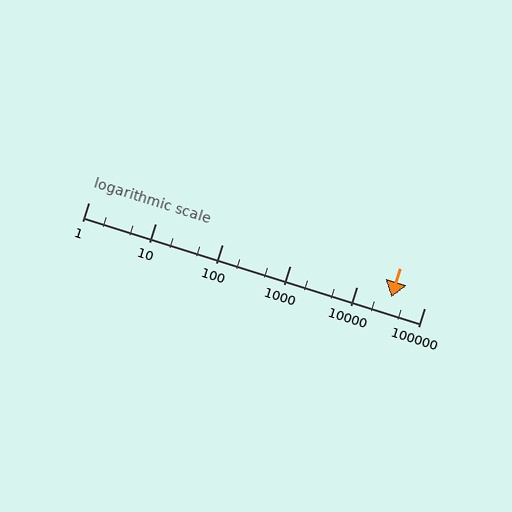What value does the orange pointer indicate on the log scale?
The pointer indicates approximately 32000.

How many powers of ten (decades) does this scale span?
The scale spans 5 decades, from 1 to 100000.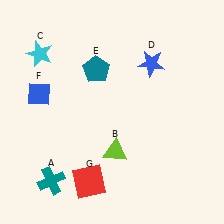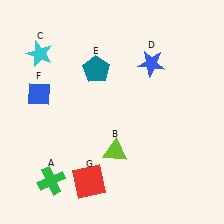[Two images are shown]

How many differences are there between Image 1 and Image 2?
There is 1 difference between the two images.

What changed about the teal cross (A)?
In Image 1, A is teal. In Image 2, it changed to green.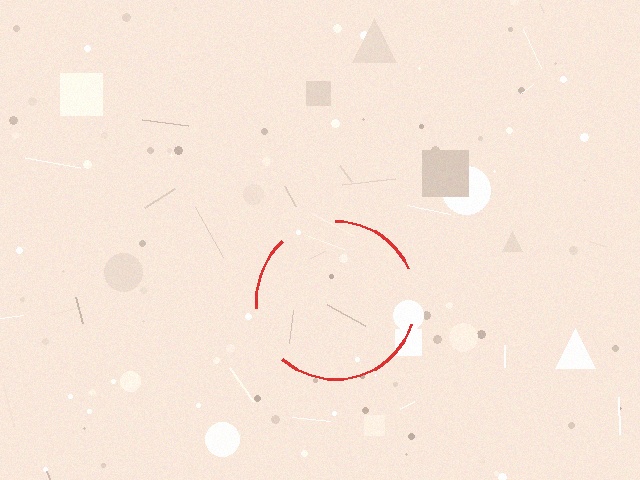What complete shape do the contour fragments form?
The contour fragments form a circle.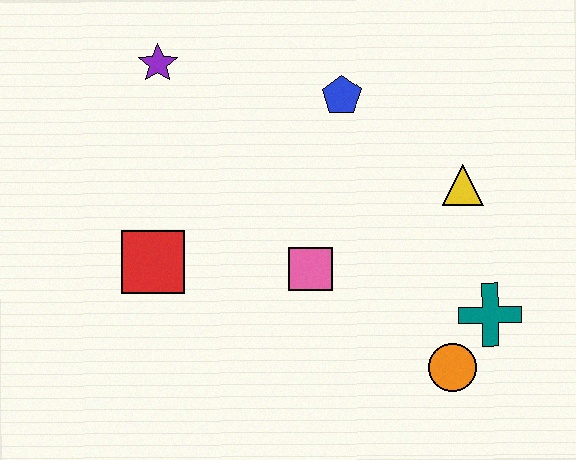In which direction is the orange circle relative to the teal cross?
The orange circle is below the teal cross.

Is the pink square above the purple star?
No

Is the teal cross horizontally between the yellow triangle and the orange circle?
No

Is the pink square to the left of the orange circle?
Yes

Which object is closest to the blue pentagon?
The yellow triangle is closest to the blue pentagon.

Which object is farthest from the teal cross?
The purple star is farthest from the teal cross.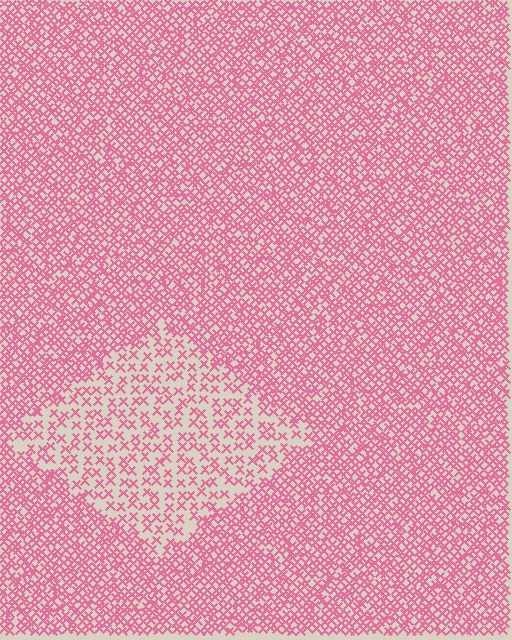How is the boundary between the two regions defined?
The boundary is defined by a change in element density (approximately 2.2x ratio). All elements are the same color, size, and shape.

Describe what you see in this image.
The image contains small pink elements arranged at two different densities. A diamond-shaped region is visible where the elements are less densely packed than the surrounding area.